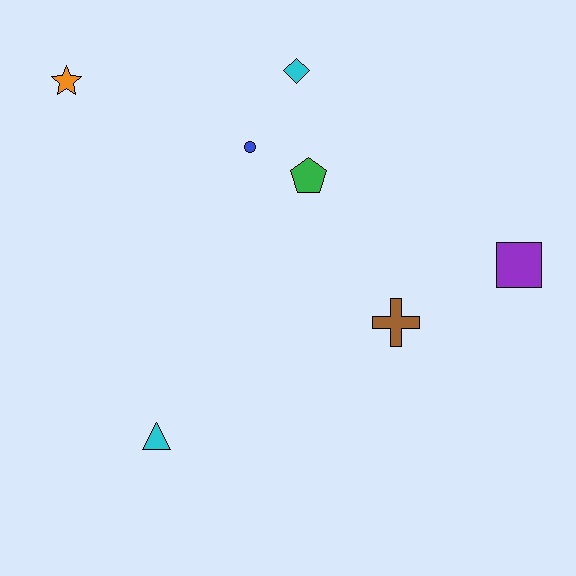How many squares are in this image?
There is 1 square.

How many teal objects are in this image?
There are no teal objects.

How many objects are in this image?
There are 7 objects.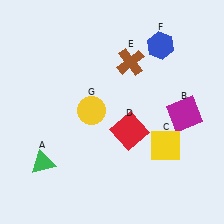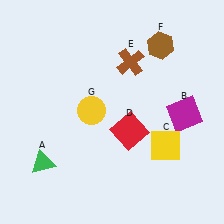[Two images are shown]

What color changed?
The hexagon (F) changed from blue in Image 1 to brown in Image 2.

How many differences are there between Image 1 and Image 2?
There is 1 difference between the two images.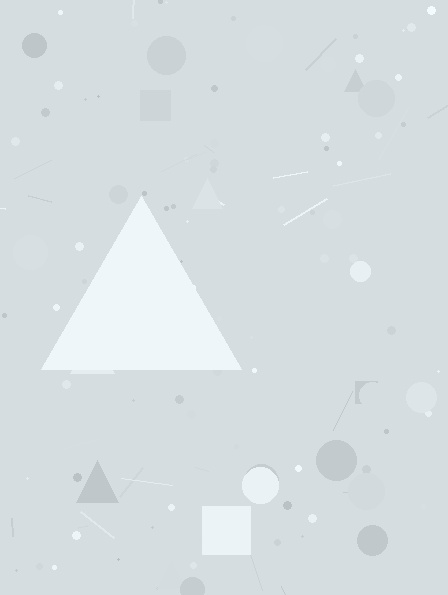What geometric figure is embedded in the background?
A triangle is embedded in the background.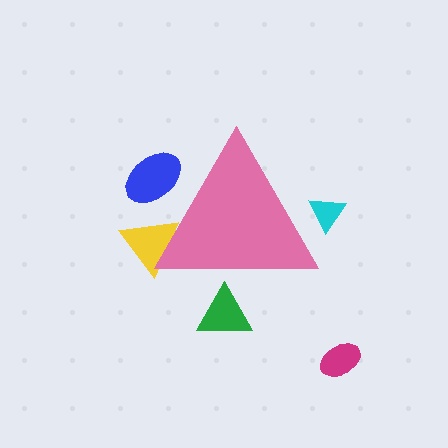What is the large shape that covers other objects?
A pink triangle.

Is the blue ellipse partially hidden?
Yes, the blue ellipse is partially hidden behind the pink triangle.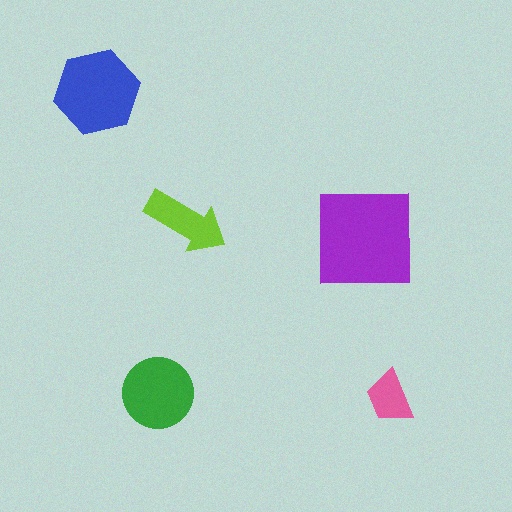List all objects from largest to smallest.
The purple square, the blue hexagon, the green circle, the lime arrow, the pink trapezoid.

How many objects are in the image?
There are 5 objects in the image.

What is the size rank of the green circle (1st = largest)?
3rd.